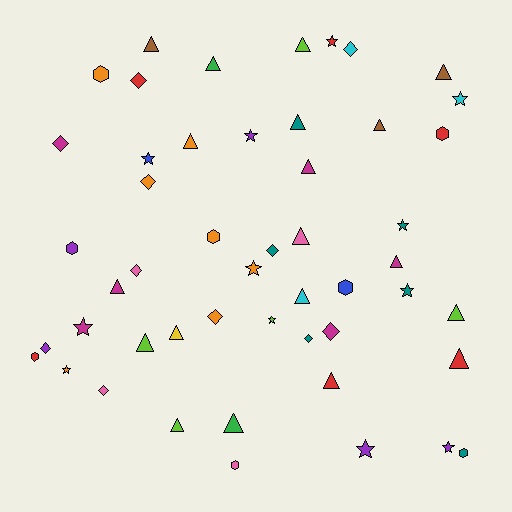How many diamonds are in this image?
There are 11 diamonds.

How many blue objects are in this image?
There are 2 blue objects.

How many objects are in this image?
There are 50 objects.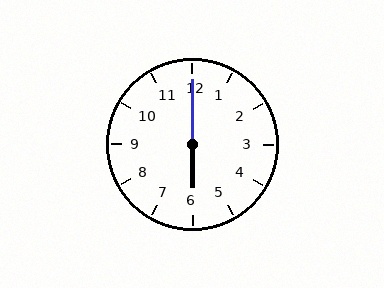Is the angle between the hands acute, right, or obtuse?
It is obtuse.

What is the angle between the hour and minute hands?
Approximately 180 degrees.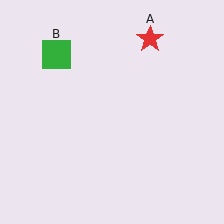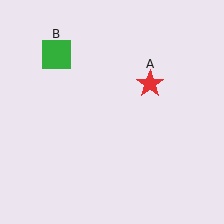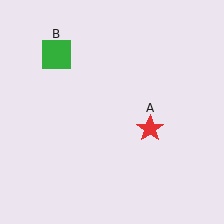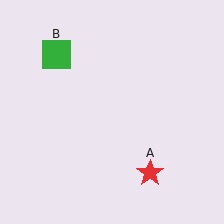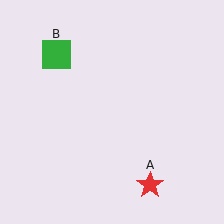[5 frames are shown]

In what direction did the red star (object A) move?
The red star (object A) moved down.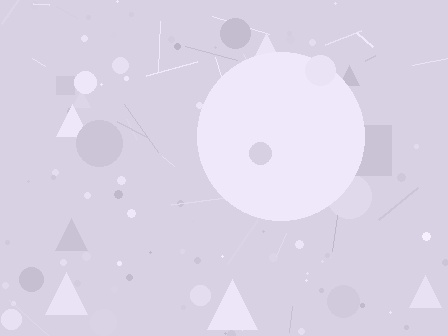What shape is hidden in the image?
A circle is hidden in the image.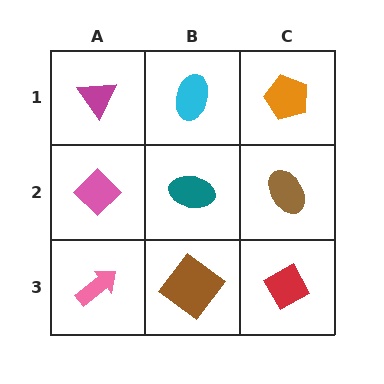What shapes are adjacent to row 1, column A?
A pink diamond (row 2, column A), a cyan ellipse (row 1, column B).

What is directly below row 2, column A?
A pink arrow.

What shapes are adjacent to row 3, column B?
A teal ellipse (row 2, column B), a pink arrow (row 3, column A), a red diamond (row 3, column C).